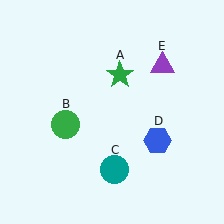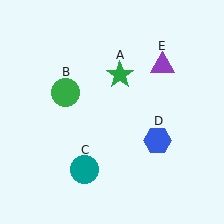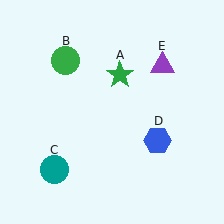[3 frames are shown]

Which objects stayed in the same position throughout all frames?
Green star (object A) and blue hexagon (object D) and purple triangle (object E) remained stationary.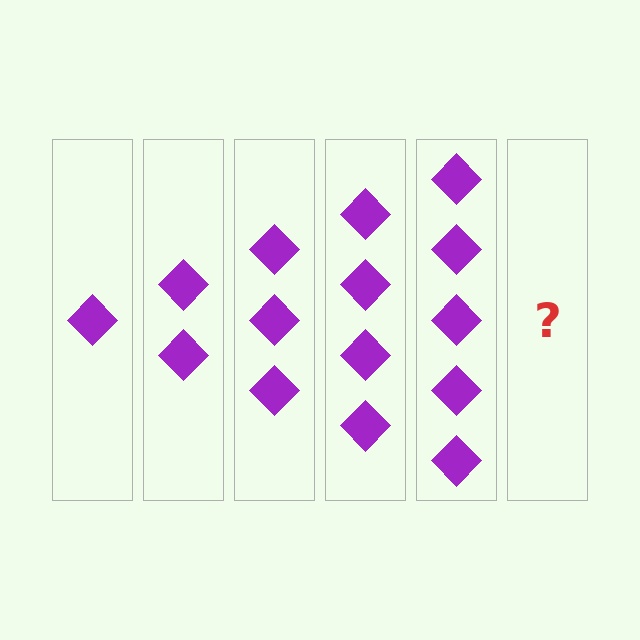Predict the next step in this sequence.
The next step is 6 diamonds.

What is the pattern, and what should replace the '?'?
The pattern is that each step adds one more diamond. The '?' should be 6 diamonds.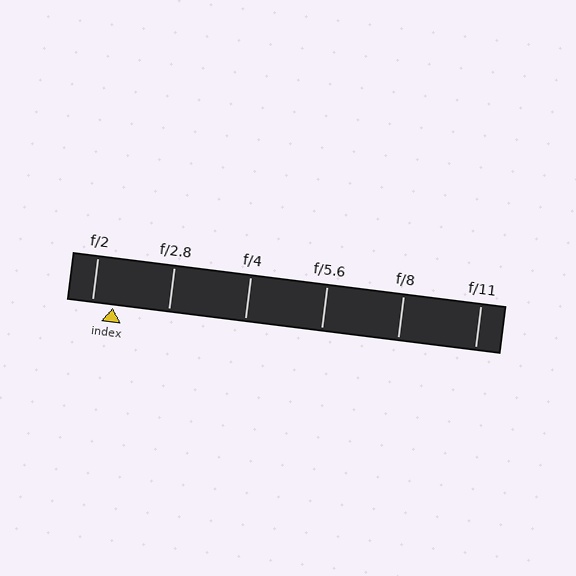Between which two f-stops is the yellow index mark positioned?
The index mark is between f/2 and f/2.8.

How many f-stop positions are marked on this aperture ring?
There are 6 f-stop positions marked.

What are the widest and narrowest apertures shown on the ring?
The widest aperture shown is f/2 and the narrowest is f/11.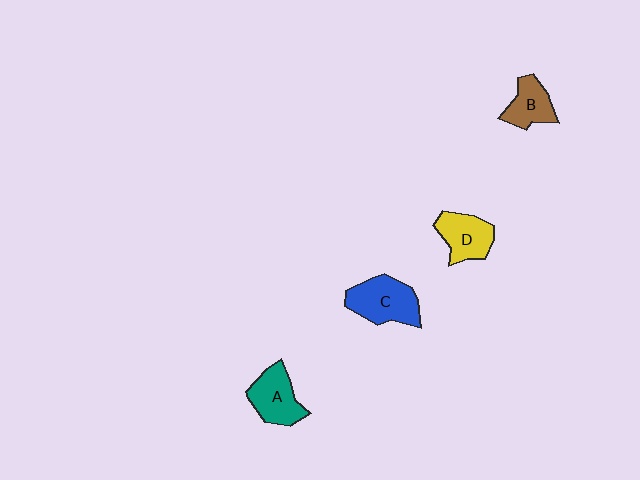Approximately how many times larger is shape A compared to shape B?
Approximately 1.3 times.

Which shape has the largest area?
Shape C (blue).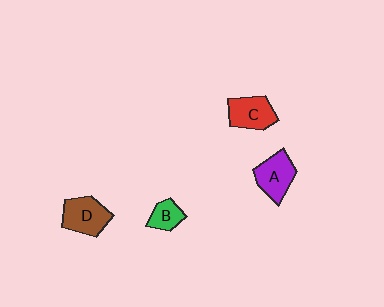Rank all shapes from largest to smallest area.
From largest to smallest: D (brown), A (purple), C (red), B (green).